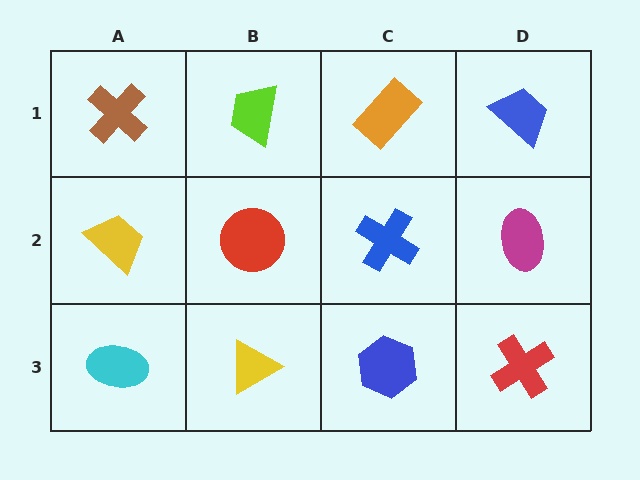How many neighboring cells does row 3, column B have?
3.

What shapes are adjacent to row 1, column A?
A yellow trapezoid (row 2, column A), a lime trapezoid (row 1, column B).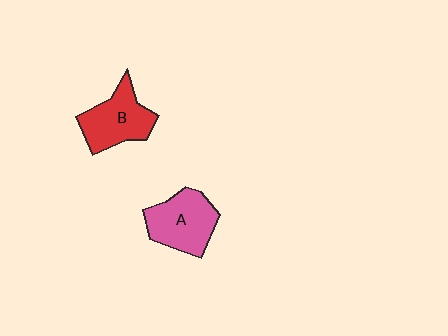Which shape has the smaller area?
Shape B (red).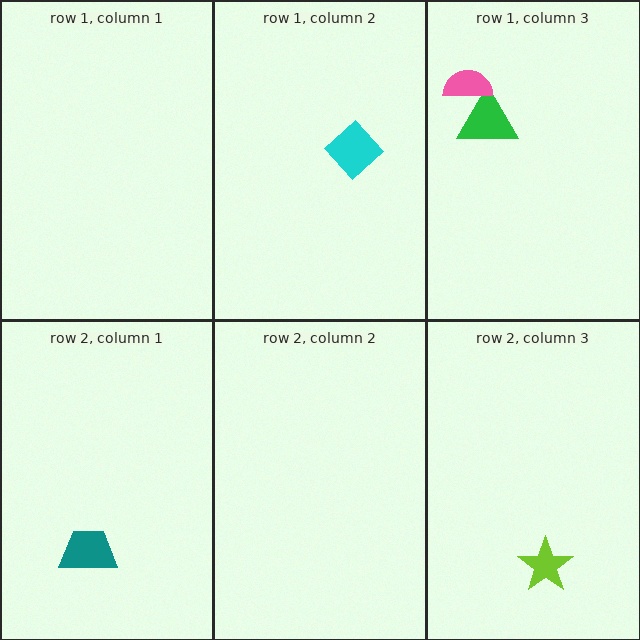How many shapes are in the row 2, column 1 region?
1.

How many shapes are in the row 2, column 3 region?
1.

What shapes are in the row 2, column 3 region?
The lime star.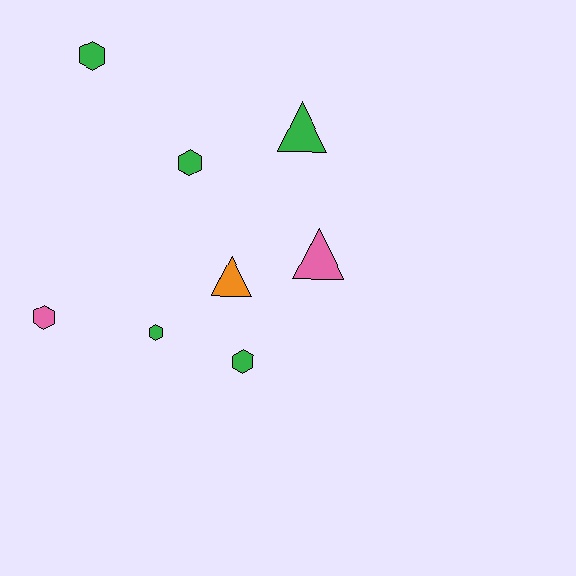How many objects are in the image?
There are 8 objects.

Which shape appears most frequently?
Hexagon, with 5 objects.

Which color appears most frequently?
Green, with 5 objects.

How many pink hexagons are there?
There is 1 pink hexagon.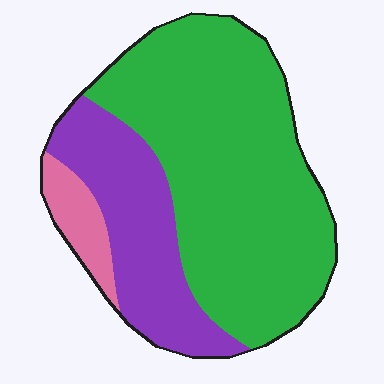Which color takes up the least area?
Pink, at roughly 5%.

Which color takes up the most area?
Green, at roughly 65%.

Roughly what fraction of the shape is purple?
Purple covers roughly 25% of the shape.